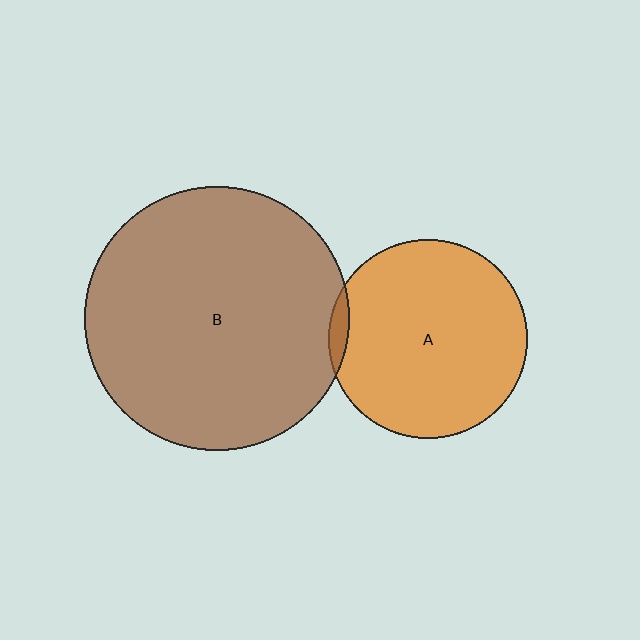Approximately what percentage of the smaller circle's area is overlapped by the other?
Approximately 5%.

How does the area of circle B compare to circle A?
Approximately 1.8 times.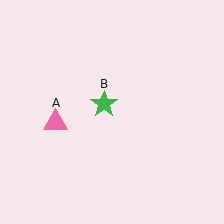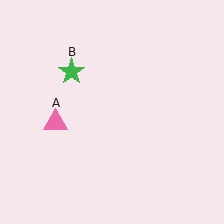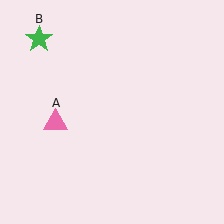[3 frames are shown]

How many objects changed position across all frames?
1 object changed position: green star (object B).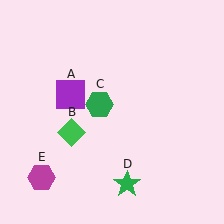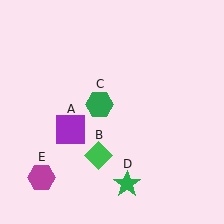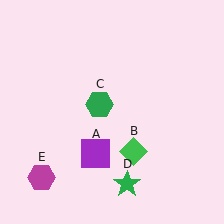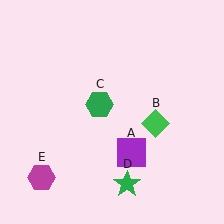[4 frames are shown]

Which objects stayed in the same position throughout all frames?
Green hexagon (object C) and green star (object D) and magenta hexagon (object E) remained stationary.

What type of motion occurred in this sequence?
The purple square (object A), green diamond (object B) rotated counterclockwise around the center of the scene.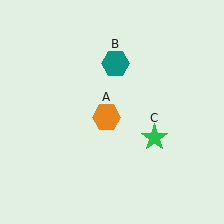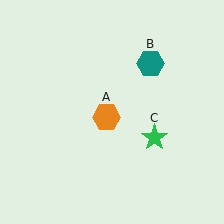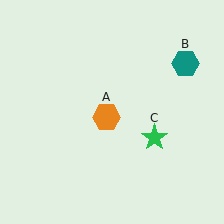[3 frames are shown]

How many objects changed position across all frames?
1 object changed position: teal hexagon (object B).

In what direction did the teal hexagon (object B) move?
The teal hexagon (object B) moved right.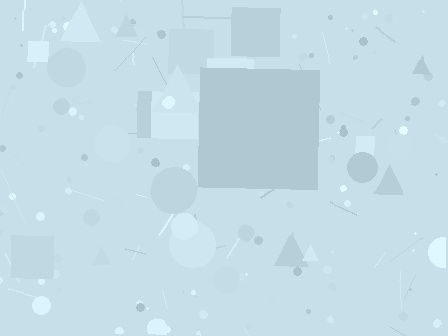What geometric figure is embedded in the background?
A square is embedded in the background.